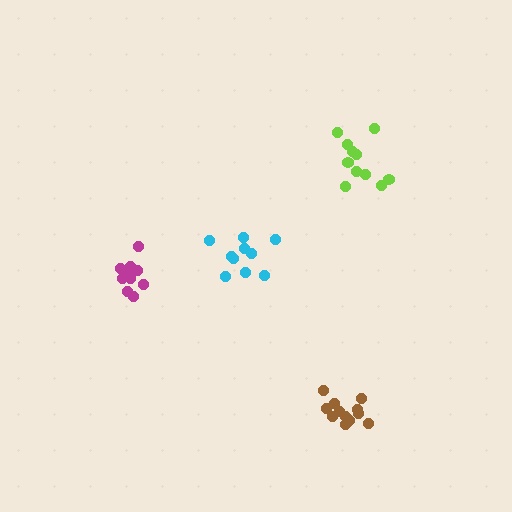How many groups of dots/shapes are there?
There are 4 groups.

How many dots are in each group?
Group 1: 12 dots, Group 2: 14 dots, Group 3: 10 dots, Group 4: 11 dots (47 total).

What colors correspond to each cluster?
The clusters are colored: brown, magenta, cyan, lime.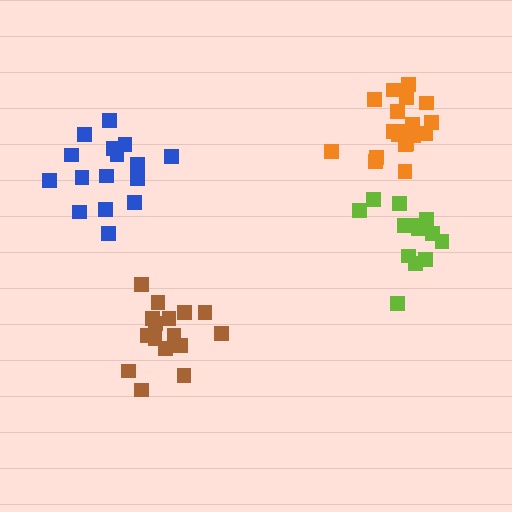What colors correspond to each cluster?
The clusters are colored: blue, orange, lime, brown.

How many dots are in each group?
Group 1: 16 dots, Group 2: 19 dots, Group 3: 13 dots, Group 4: 16 dots (64 total).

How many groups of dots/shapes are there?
There are 4 groups.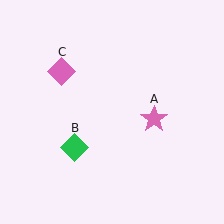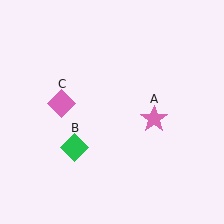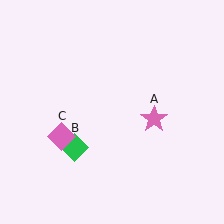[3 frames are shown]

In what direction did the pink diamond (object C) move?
The pink diamond (object C) moved down.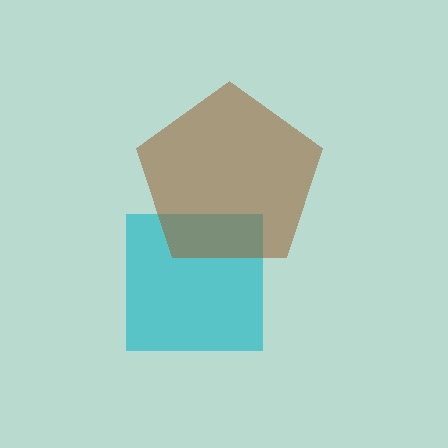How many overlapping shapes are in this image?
There are 2 overlapping shapes in the image.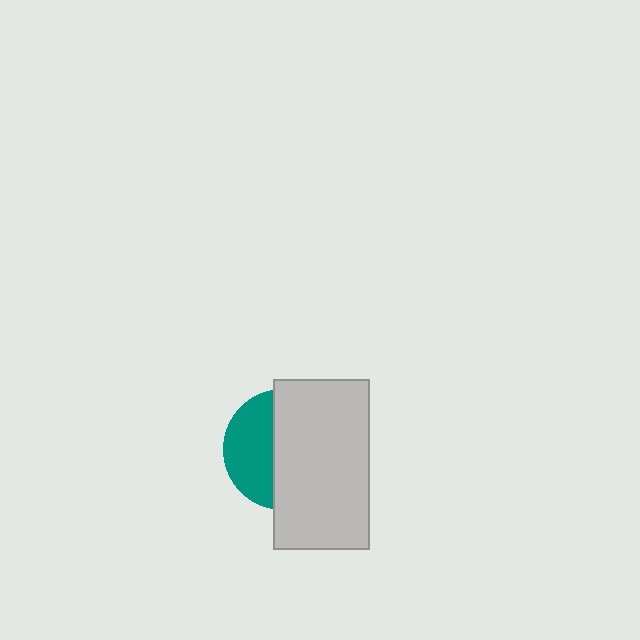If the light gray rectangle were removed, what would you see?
You would see the complete teal circle.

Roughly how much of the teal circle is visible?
A small part of it is visible (roughly 40%).